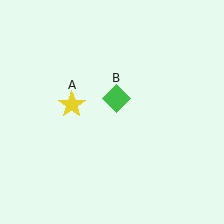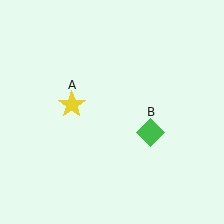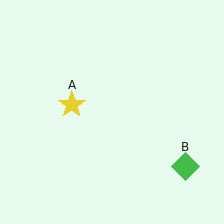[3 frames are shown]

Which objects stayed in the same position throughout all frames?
Yellow star (object A) remained stationary.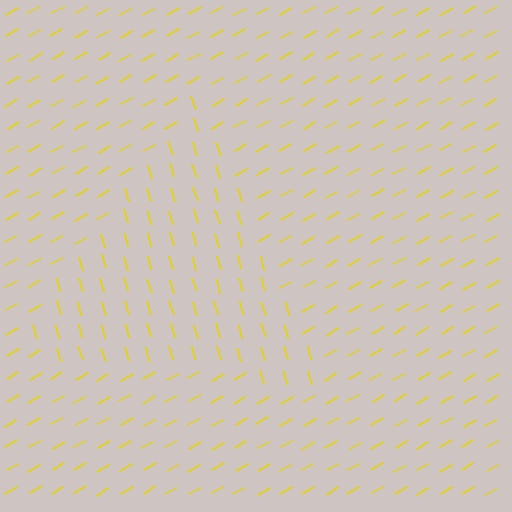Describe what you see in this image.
The image is filled with small yellow line segments. A triangle region in the image has lines oriented differently from the surrounding lines, creating a visible texture boundary.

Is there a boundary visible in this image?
Yes, there is a texture boundary formed by a change in line orientation.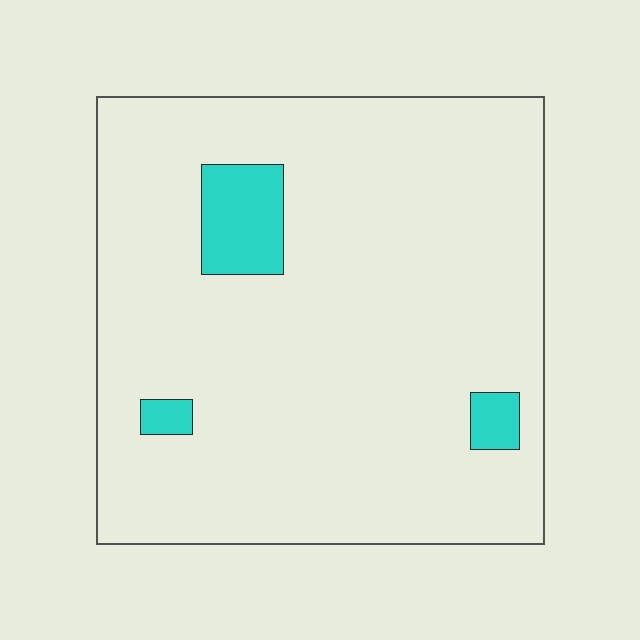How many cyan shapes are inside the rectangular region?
3.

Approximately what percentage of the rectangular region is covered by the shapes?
Approximately 5%.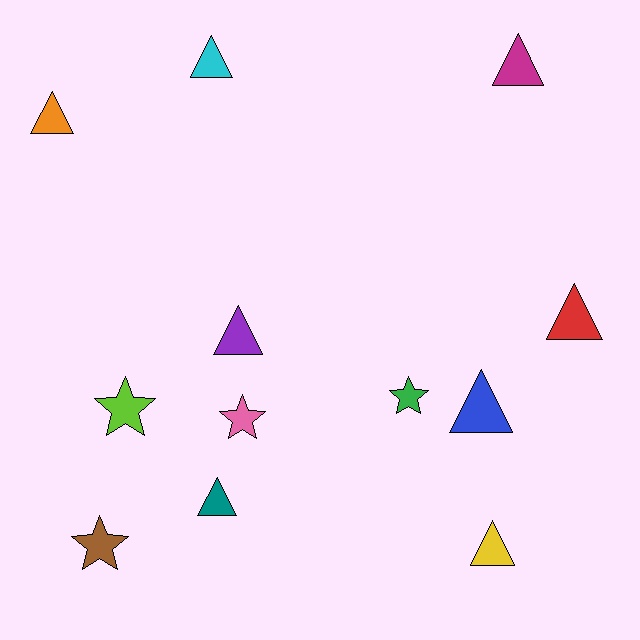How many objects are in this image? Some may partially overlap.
There are 12 objects.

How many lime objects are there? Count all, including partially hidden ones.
There is 1 lime object.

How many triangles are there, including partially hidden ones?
There are 8 triangles.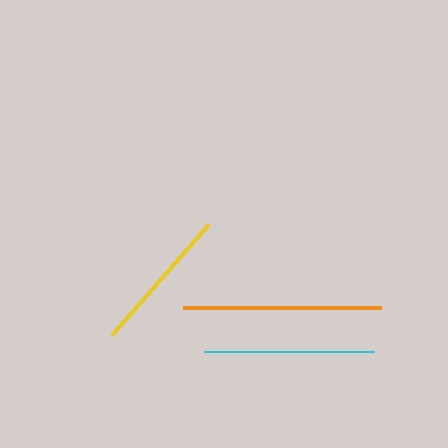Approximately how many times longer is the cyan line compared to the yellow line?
The cyan line is approximately 1.2 times the length of the yellow line.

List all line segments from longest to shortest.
From longest to shortest: orange, cyan, yellow.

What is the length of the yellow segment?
The yellow segment is approximately 147 pixels long.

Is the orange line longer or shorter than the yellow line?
The orange line is longer than the yellow line.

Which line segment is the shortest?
The yellow line is the shortest at approximately 147 pixels.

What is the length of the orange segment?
The orange segment is approximately 198 pixels long.